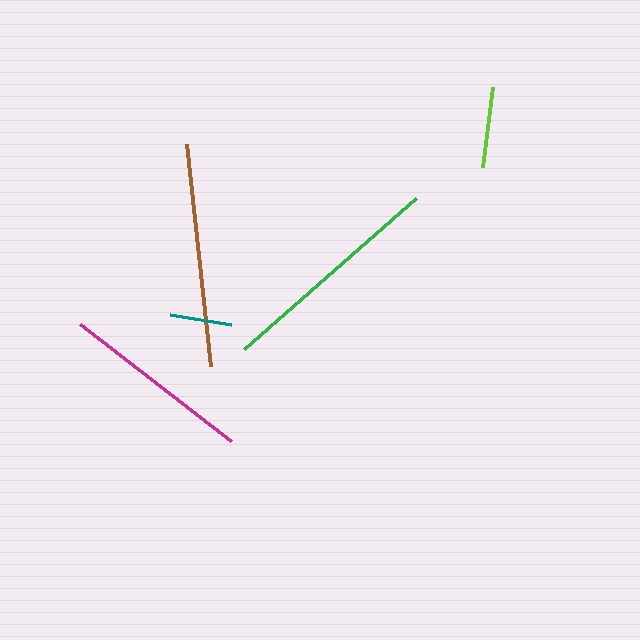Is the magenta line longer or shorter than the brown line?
The brown line is longer than the magenta line.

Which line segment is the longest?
The green line is the longest at approximately 229 pixels.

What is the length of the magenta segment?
The magenta segment is approximately 191 pixels long.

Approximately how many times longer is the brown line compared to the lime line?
The brown line is approximately 2.8 times the length of the lime line.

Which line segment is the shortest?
The teal line is the shortest at approximately 62 pixels.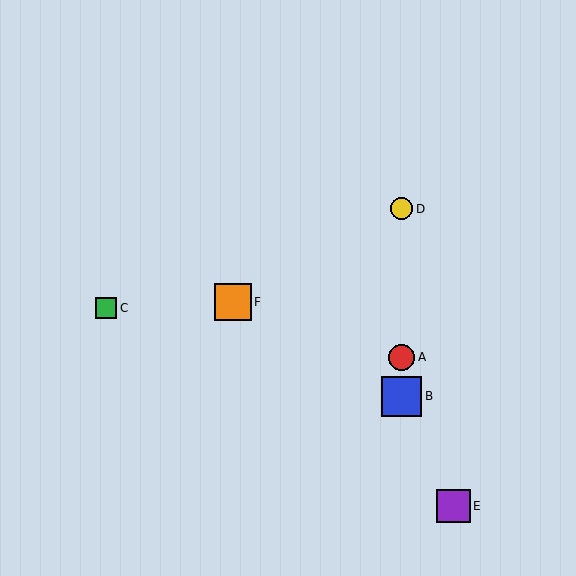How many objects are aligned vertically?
3 objects (A, B, D) are aligned vertically.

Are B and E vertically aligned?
No, B is at x≈402 and E is at x≈454.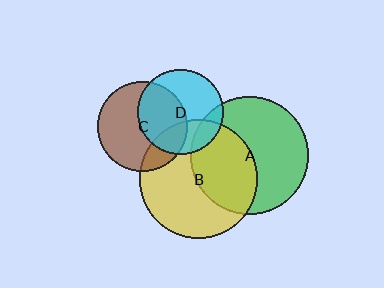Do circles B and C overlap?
Yes.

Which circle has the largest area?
Circle B (yellow).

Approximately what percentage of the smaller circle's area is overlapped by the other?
Approximately 20%.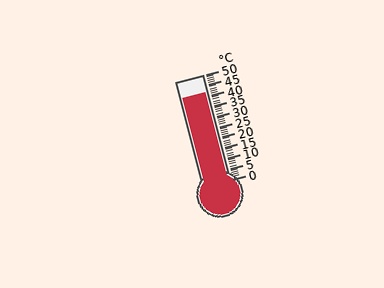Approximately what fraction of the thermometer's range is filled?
The thermometer is filled to approximately 85% of its range.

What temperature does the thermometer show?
The thermometer shows approximately 42°C.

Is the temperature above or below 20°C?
The temperature is above 20°C.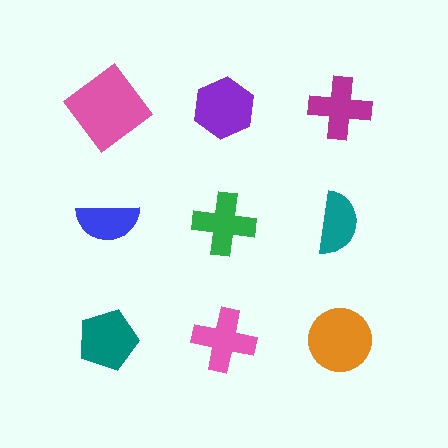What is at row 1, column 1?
A pink diamond.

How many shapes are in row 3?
3 shapes.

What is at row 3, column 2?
A pink cross.